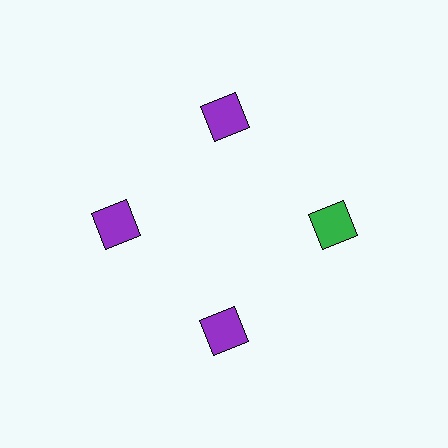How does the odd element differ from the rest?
It has a different color: green instead of purple.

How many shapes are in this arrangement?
There are 4 shapes arranged in a ring pattern.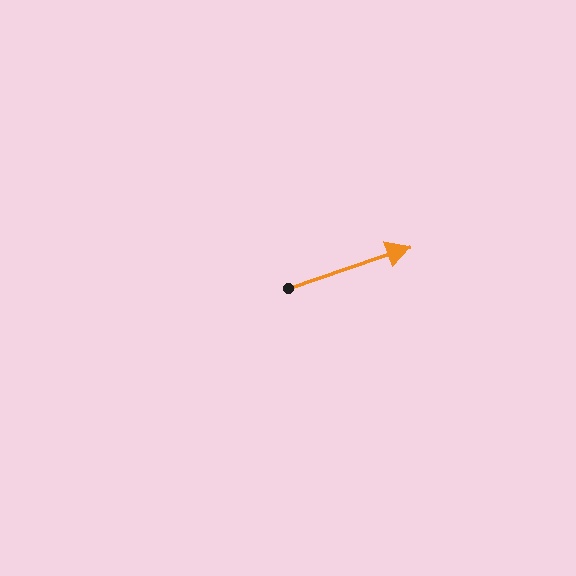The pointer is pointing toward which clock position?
Roughly 2 o'clock.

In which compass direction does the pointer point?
East.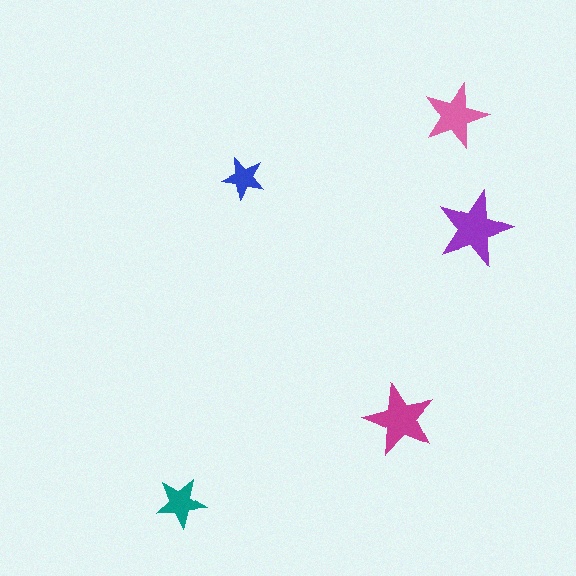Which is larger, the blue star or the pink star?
The pink one.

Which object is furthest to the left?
The teal star is leftmost.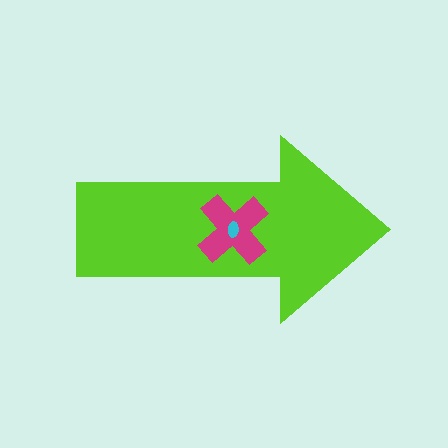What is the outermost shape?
The lime arrow.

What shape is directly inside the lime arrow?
The magenta cross.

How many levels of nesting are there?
3.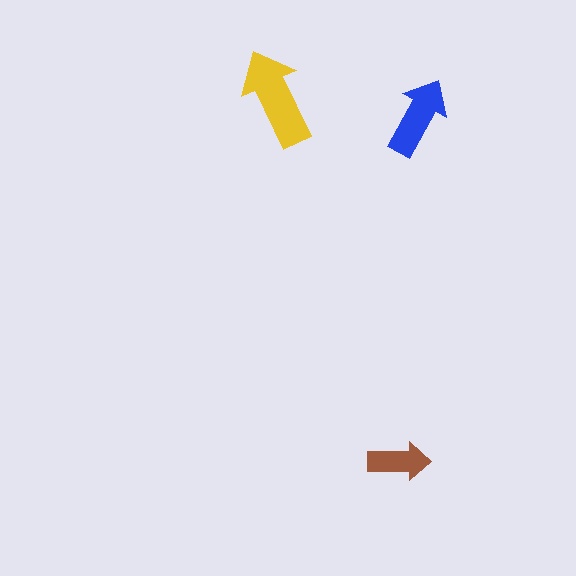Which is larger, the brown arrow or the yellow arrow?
The yellow one.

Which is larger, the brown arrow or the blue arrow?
The blue one.